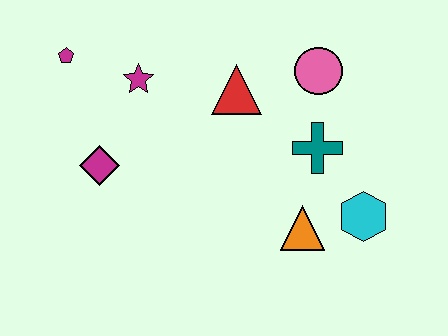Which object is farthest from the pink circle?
The magenta pentagon is farthest from the pink circle.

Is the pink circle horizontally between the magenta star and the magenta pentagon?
No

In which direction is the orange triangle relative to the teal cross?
The orange triangle is below the teal cross.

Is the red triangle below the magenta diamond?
No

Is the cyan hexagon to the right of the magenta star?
Yes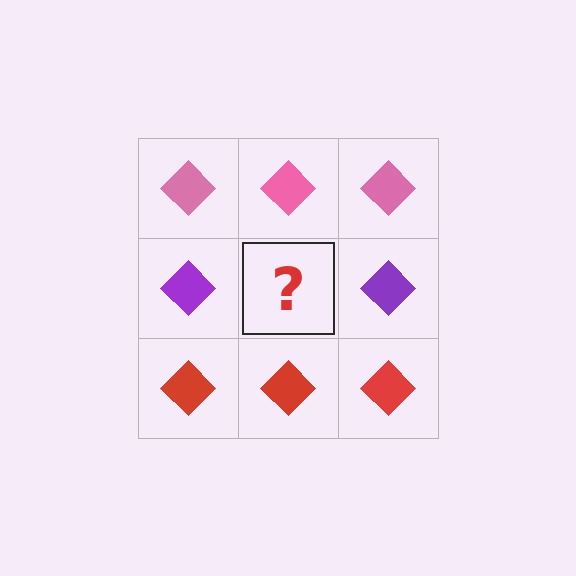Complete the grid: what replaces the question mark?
The question mark should be replaced with a purple diamond.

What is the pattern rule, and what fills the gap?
The rule is that each row has a consistent color. The gap should be filled with a purple diamond.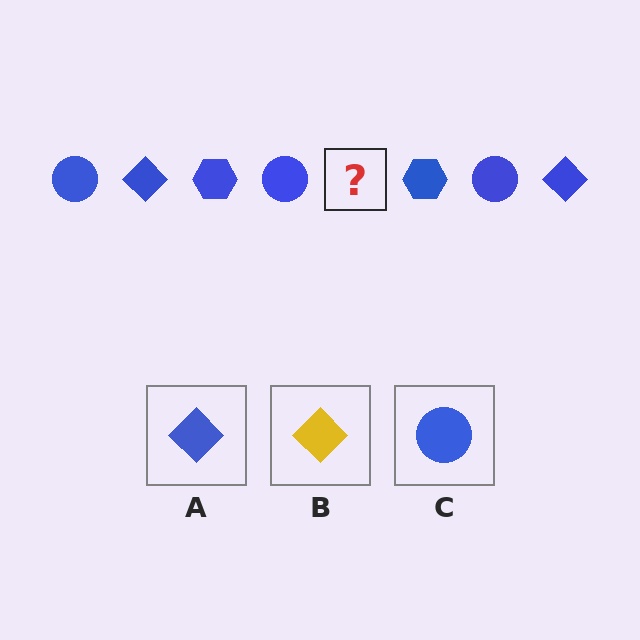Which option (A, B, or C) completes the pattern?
A.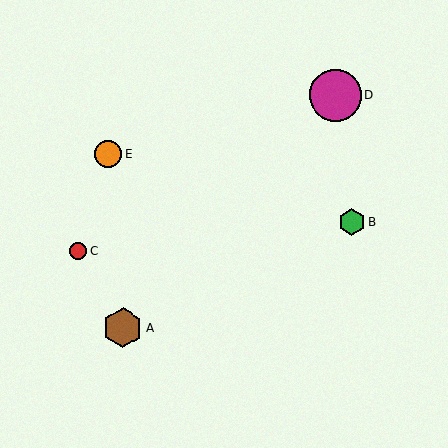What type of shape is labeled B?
Shape B is a green hexagon.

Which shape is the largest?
The magenta circle (labeled D) is the largest.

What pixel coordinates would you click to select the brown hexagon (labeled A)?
Click at (123, 328) to select the brown hexagon A.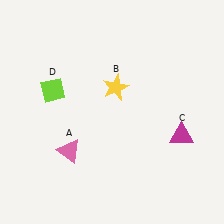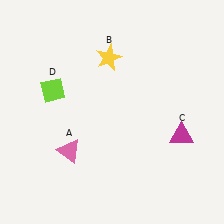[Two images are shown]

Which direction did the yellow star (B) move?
The yellow star (B) moved up.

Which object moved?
The yellow star (B) moved up.